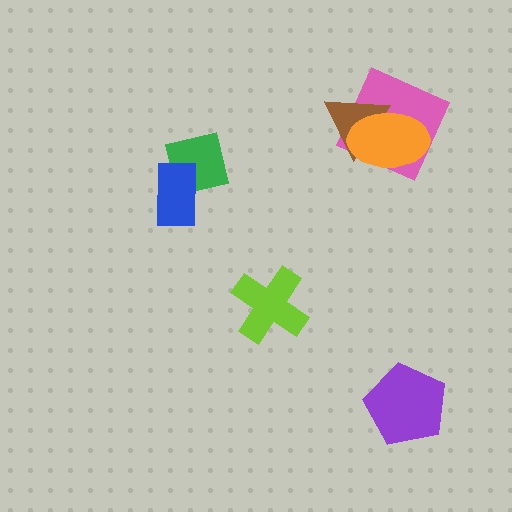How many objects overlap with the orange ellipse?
2 objects overlap with the orange ellipse.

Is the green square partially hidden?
Yes, it is partially covered by another shape.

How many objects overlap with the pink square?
2 objects overlap with the pink square.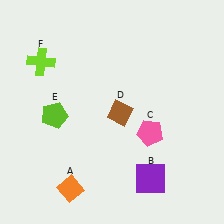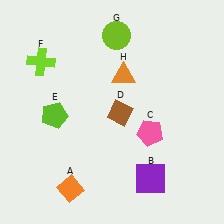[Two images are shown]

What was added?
A lime circle (G), an orange triangle (H) were added in Image 2.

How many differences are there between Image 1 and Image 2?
There are 2 differences between the two images.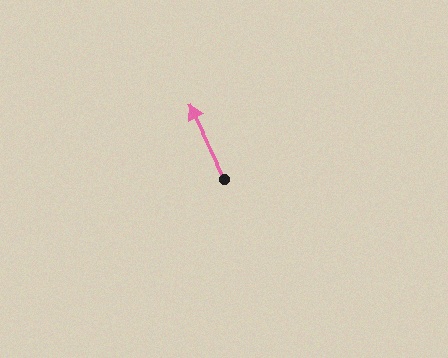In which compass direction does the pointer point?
Northwest.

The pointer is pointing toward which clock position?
Roughly 11 o'clock.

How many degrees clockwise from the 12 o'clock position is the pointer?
Approximately 334 degrees.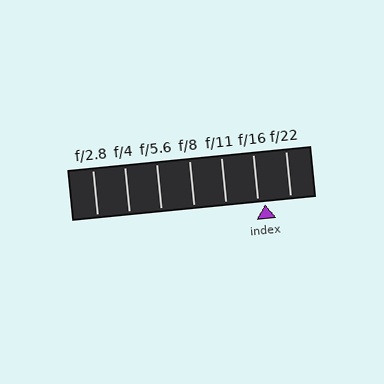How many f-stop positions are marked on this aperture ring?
There are 7 f-stop positions marked.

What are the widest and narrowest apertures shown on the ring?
The widest aperture shown is f/2.8 and the narrowest is f/22.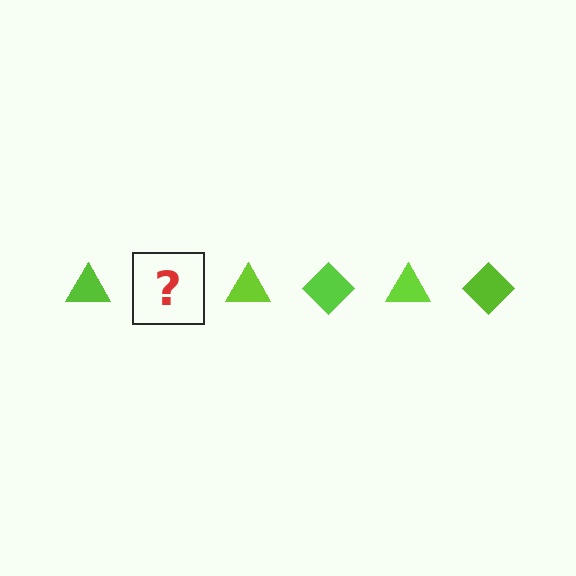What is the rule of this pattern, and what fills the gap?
The rule is that the pattern cycles through triangle, diamond shapes in lime. The gap should be filled with a lime diamond.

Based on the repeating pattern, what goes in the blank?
The blank should be a lime diamond.